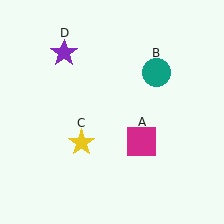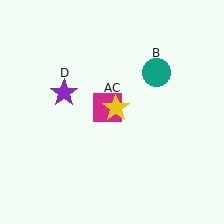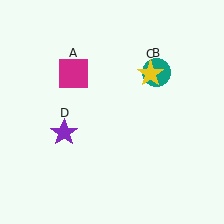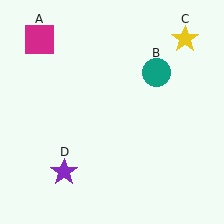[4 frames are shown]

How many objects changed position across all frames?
3 objects changed position: magenta square (object A), yellow star (object C), purple star (object D).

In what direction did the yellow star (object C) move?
The yellow star (object C) moved up and to the right.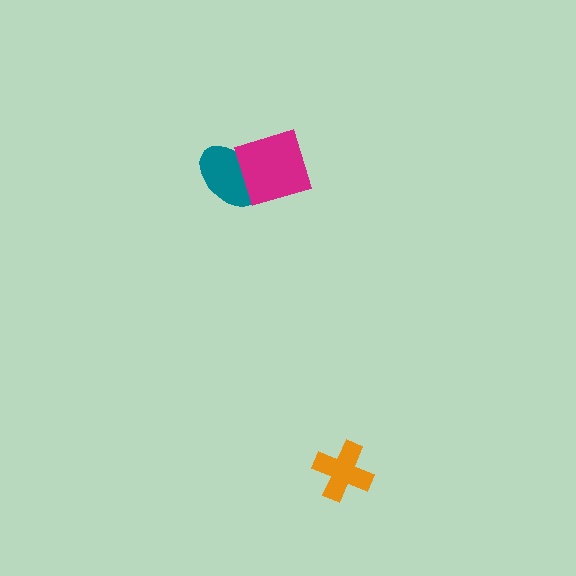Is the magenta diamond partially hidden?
No, no other shape covers it.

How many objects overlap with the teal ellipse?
1 object overlaps with the teal ellipse.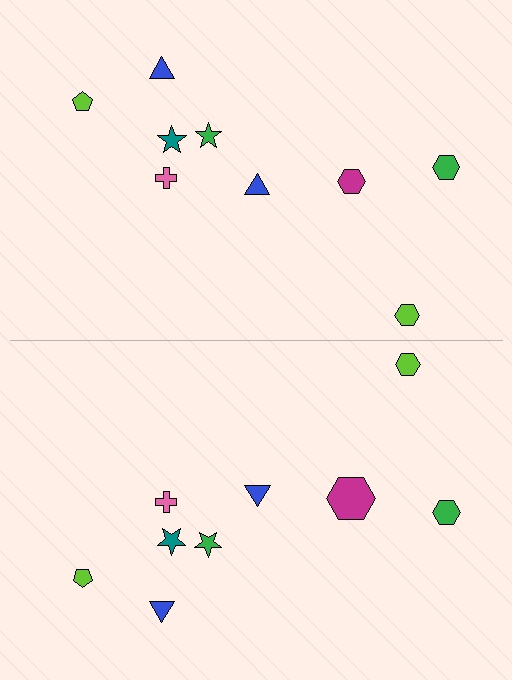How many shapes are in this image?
There are 18 shapes in this image.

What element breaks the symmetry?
The magenta hexagon on the bottom side has a different size than its mirror counterpart.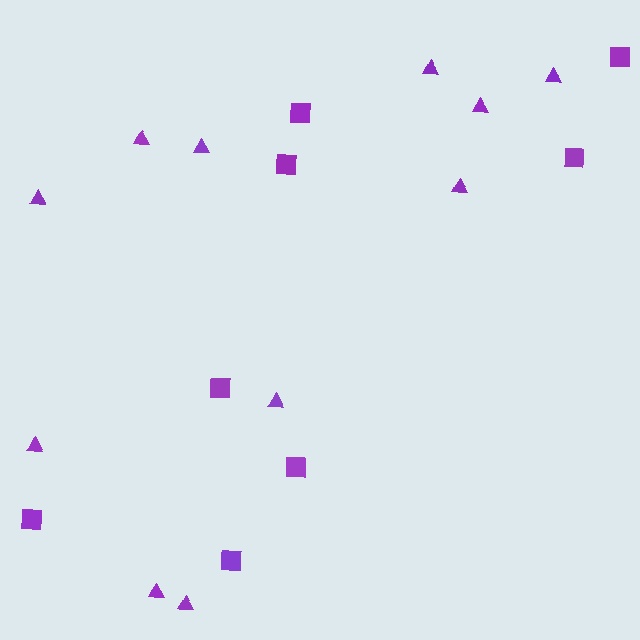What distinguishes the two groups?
There are 2 groups: one group of squares (8) and one group of triangles (11).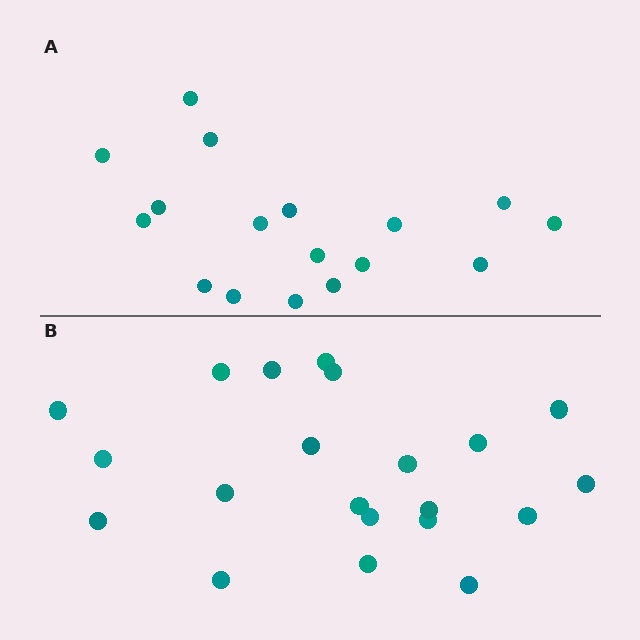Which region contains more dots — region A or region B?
Region B (the bottom region) has more dots.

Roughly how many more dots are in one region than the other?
Region B has about 4 more dots than region A.